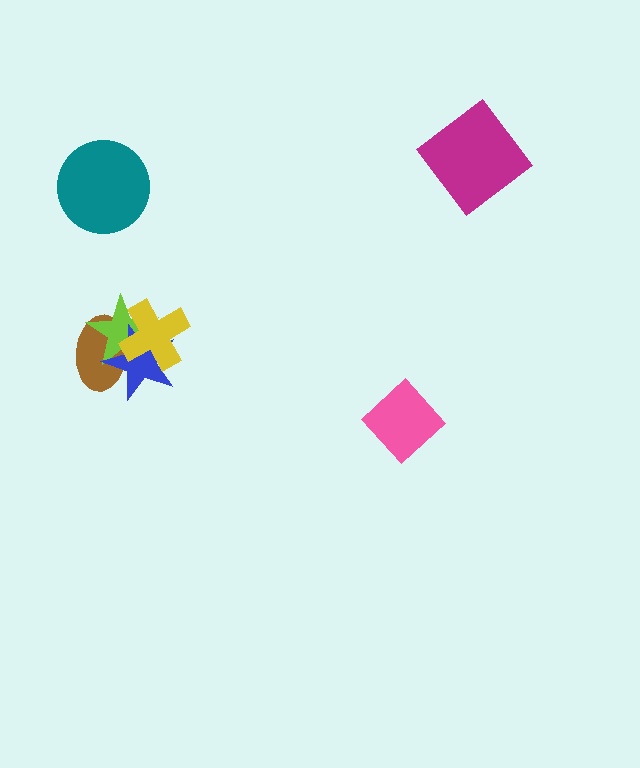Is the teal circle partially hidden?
No, no other shape covers it.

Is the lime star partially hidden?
Yes, it is partially covered by another shape.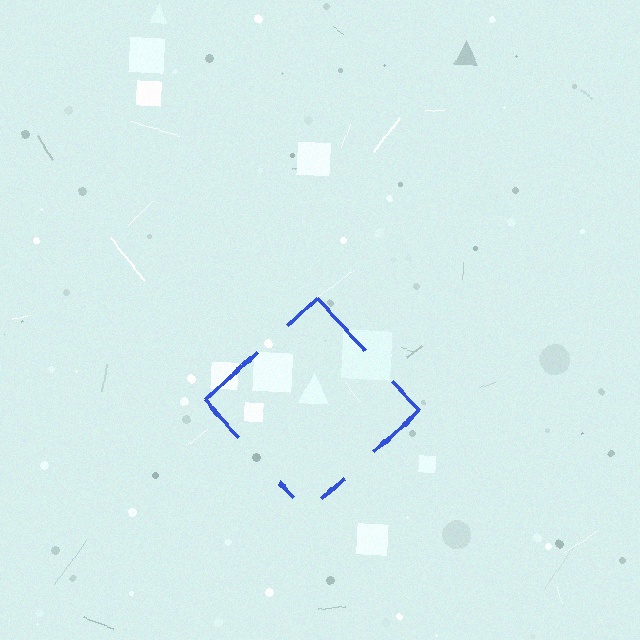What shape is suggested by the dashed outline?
The dashed outline suggests a diamond.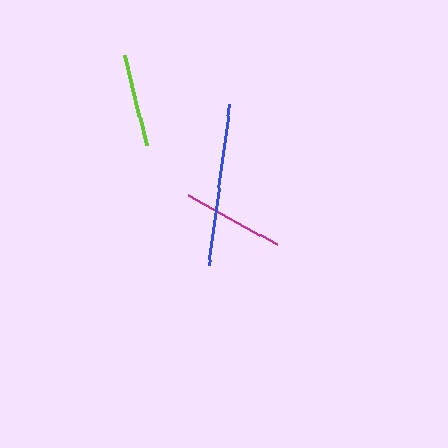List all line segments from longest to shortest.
From longest to shortest: blue, magenta, lime.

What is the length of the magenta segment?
The magenta segment is approximately 102 pixels long.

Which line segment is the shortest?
The lime line is the shortest at approximately 92 pixels.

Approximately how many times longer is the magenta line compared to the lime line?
The magenta line is approximately 1.1 times the length of the lime line.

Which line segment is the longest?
The blue line is the longest at approximately 162 pixels.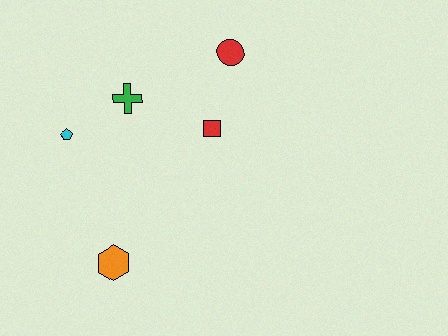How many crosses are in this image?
There is 1 cross.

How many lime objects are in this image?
There are no lime objects.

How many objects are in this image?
There are 5 objects.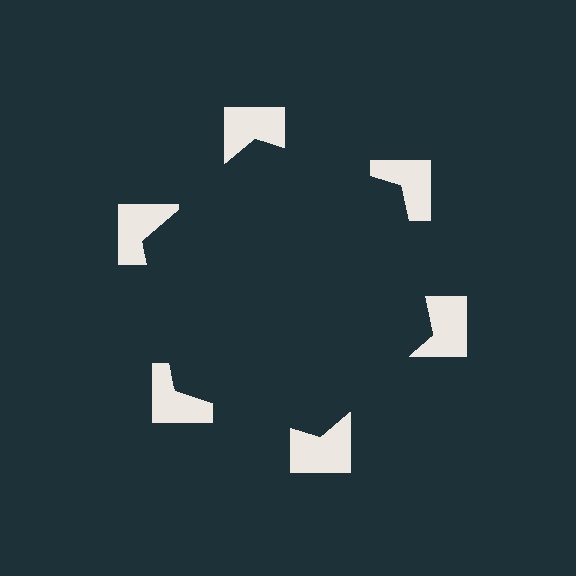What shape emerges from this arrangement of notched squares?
An illusory hexagon — its edges are inferred from the aligned wedge cuts in the notched squares, not physically drawn.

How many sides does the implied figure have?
6 sides.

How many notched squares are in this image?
There are 6 — one at each vertex of the illusory hexagon.